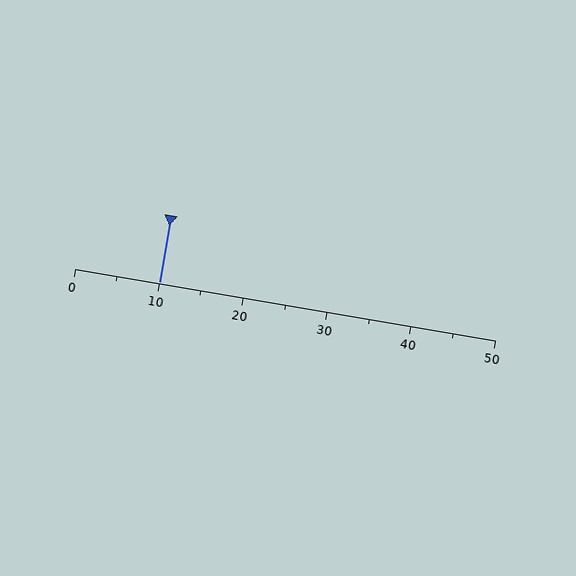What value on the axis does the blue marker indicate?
The marker indicates approximately 10.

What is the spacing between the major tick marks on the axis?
The major ticks are spaced 10 apart.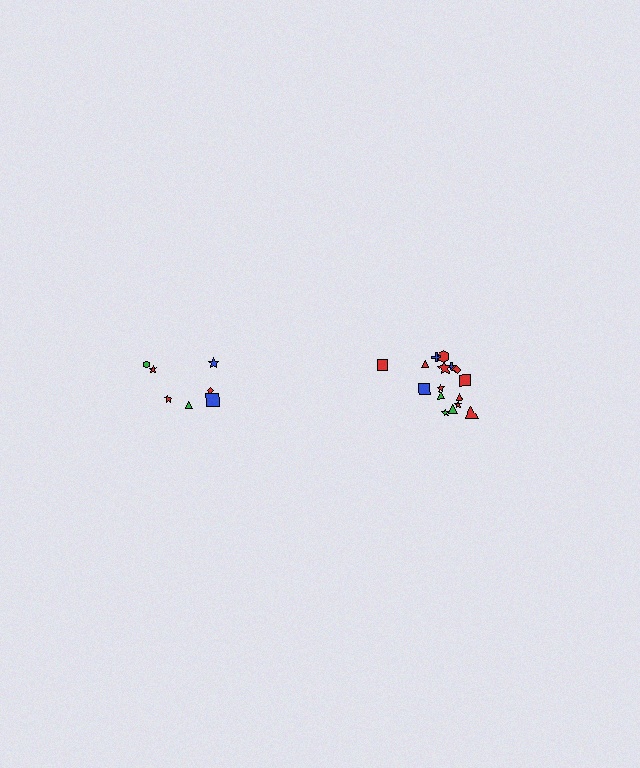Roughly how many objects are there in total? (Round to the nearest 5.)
Roughly 25 objects in total.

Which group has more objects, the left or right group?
The right group.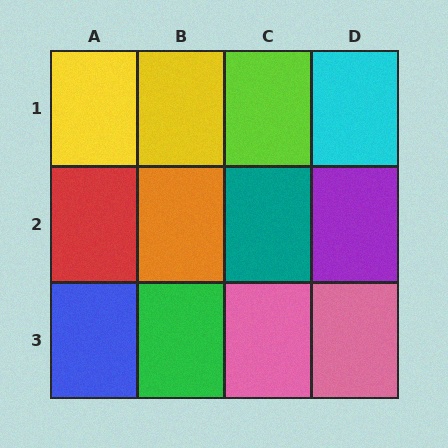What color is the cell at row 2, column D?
Purple.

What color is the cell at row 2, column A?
Red.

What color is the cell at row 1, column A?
Yellow.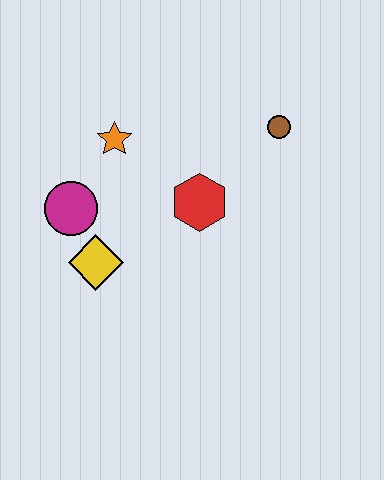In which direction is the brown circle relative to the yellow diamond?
The brown circle is to the right of the yellow diamond.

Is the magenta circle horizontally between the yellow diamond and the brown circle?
No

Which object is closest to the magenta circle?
The yellow diamond is closest to the magenta circle.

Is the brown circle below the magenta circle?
No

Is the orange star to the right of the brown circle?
No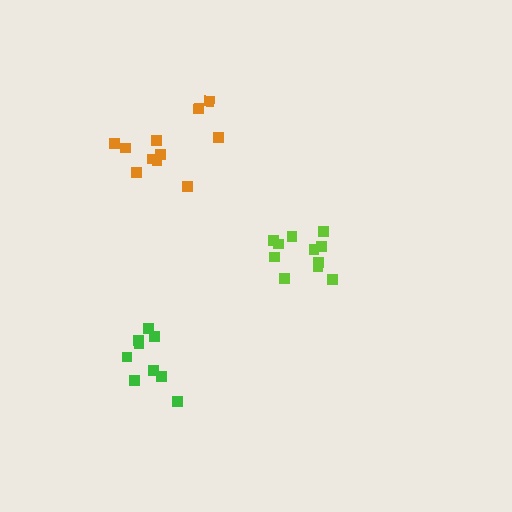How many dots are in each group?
Group 1: 9 dots, Group 2: 12 dots, Group 3: 11 dots (32 total).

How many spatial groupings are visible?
There are 3 spatial groupings.